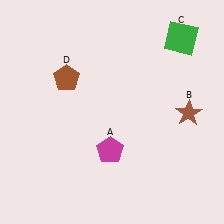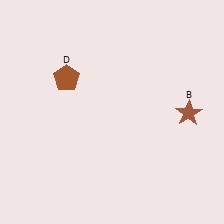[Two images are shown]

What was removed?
The magenta pentagon (A), the green square (C) were removed in Image 2.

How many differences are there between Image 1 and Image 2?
There are 2 differences between the two images.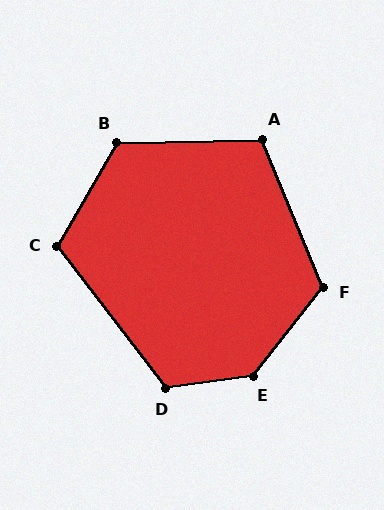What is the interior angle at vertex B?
Approximately 121 degrees (obtuse).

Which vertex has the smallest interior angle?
A, at approximately 111 degrees.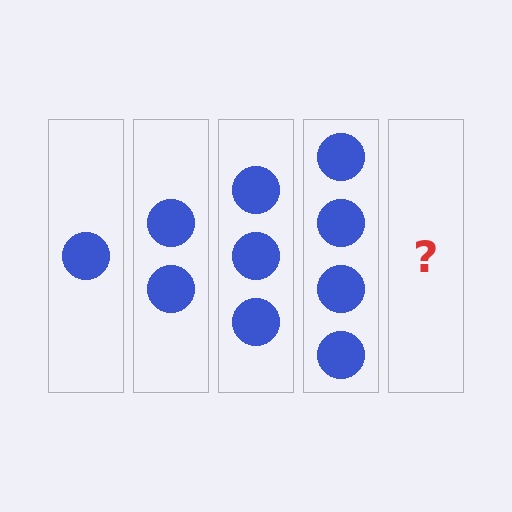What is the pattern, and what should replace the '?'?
The pattern is that each step adds one more circle. The '?' should be 5 circles.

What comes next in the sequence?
The next element should be 5 circles.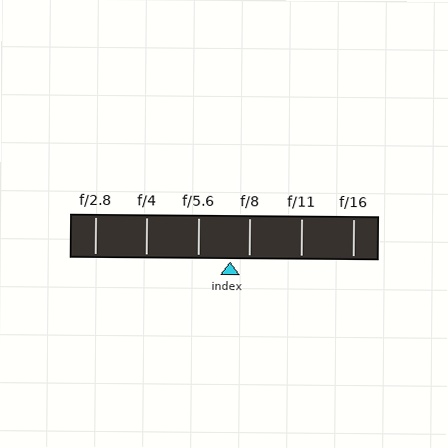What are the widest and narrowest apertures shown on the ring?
The widest aperture shown is f/2.8 and the narrowest is f/16.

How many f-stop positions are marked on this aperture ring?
There are 6 f-stop positions marked.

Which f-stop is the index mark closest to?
The index mark is closest to f/8.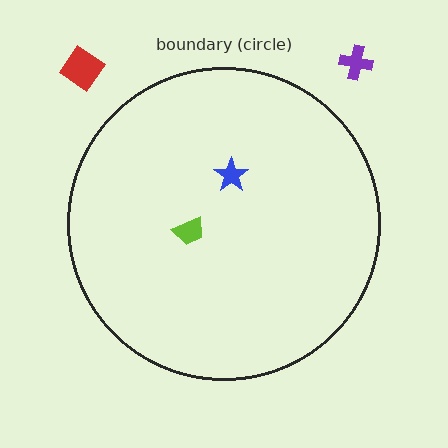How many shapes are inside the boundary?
2 inside, 2 outside.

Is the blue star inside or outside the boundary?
Inside.